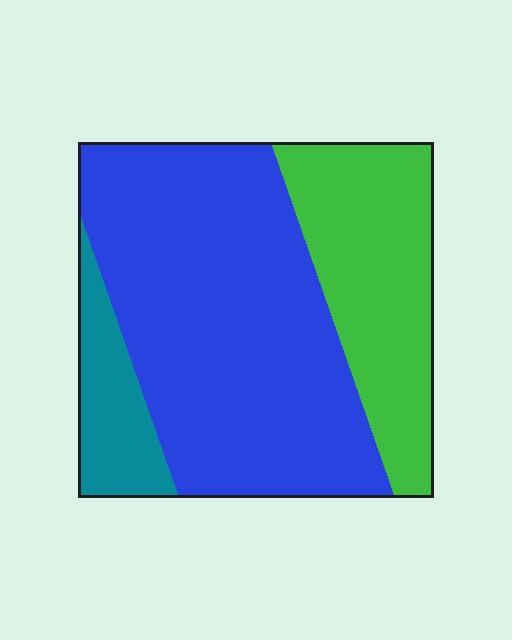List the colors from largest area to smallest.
From largest to smallest: blue, green, teal.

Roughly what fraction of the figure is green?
Green covers around 30% of the figure.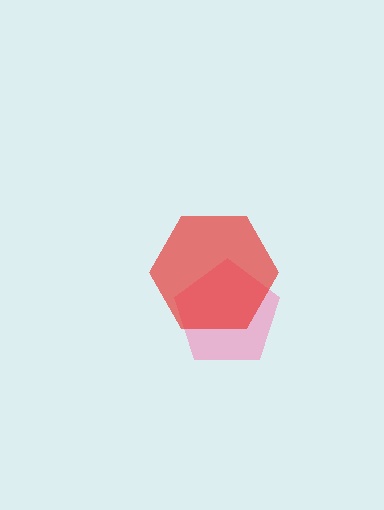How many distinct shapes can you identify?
There are 2 distinct shapes: a pink pentagon, a red hexagon.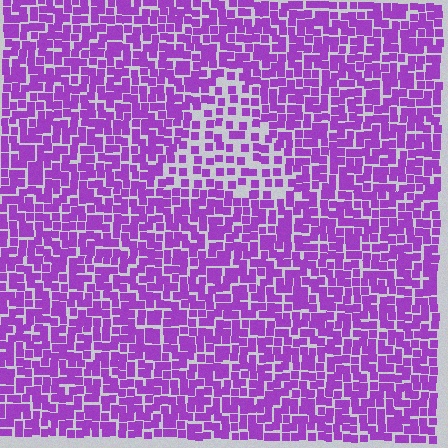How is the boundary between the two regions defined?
The boundary is defined by a change in element density (approximately 1.9x ratio). All elements are the same color, size, and shape.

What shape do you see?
I see a triangle.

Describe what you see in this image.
The image contains small purple elements arranged at two different densities. A triangle-shaped region is visible where the elements are less densely packed than the surrounding area.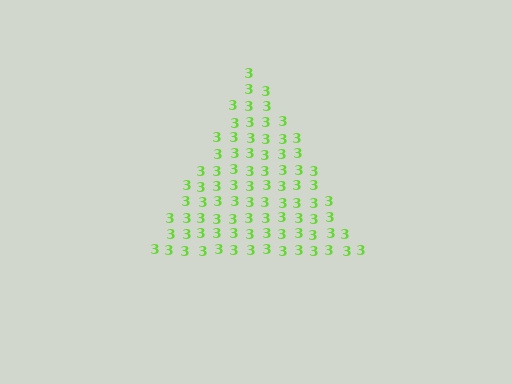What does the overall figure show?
The overall figure shows a triangle.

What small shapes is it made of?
It is made of small digit 3's.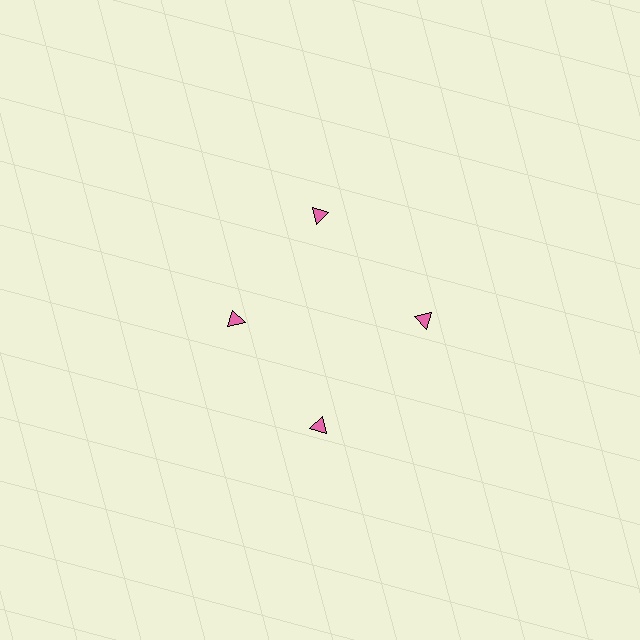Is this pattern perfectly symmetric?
No. The 4 pink triangles are arranged in a ring, but one element near the 9 o'clock position is pulled inward toward the center, breaking the 4-fold rotational symmetry.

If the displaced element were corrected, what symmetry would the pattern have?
It would have 4-fold rotational symmetry — the pattern would map onto itself every 90 degrees.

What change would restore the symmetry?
The symmetry would be restored by moving it outward, back onto the ring so that all 4 triangles sit at equal angles and equal distance from the center.